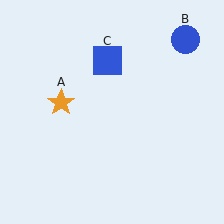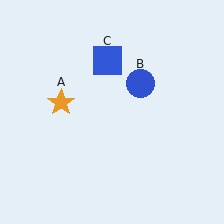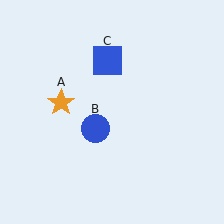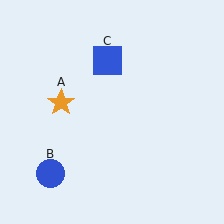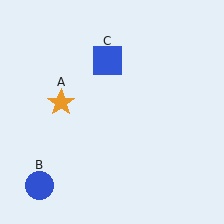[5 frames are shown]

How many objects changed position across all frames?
1 object changed position: blue circle (object B).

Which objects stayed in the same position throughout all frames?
Orange star (object A) and blue square (object C) remained stationary.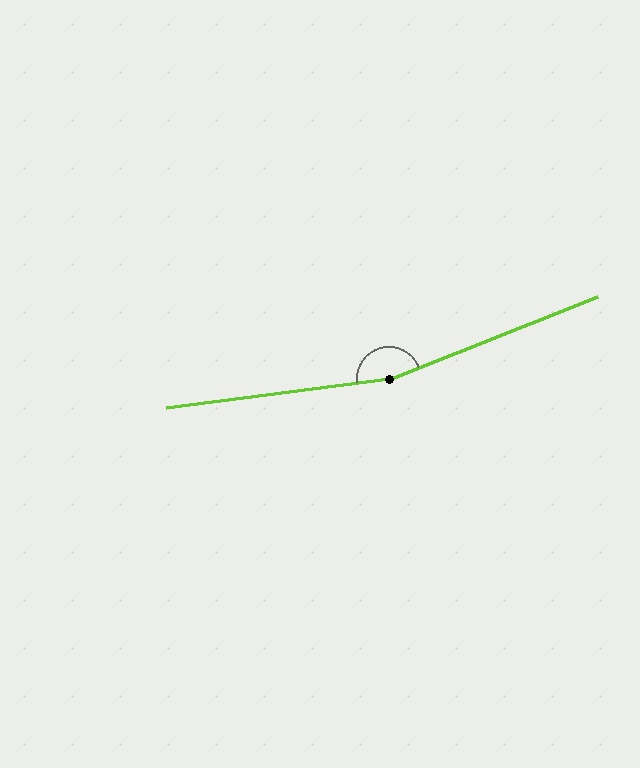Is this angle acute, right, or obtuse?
It is obtuse.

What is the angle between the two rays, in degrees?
Approximately 166 degrees.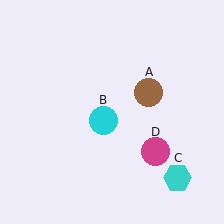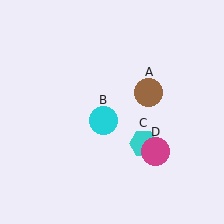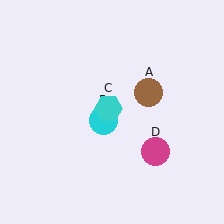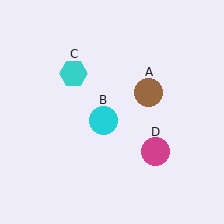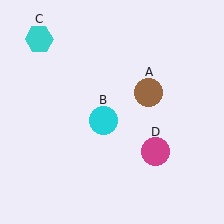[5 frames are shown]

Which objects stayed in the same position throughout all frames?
Brown circle (object A) and cyan circle (object B) and magenta circle (object D) remained stationary.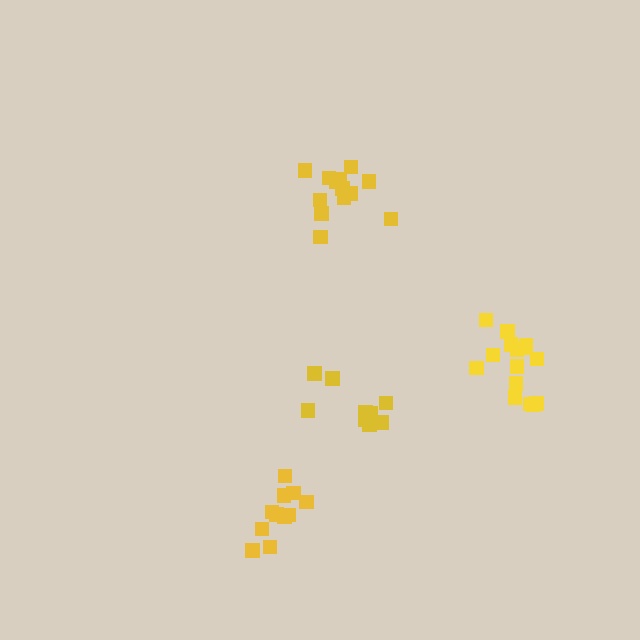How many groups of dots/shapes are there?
There are 4 groups.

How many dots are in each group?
Group 1: 10 dots, Group 2: 15 dots, Group 3: 13 dots, Group 4: 11 dots (49 total).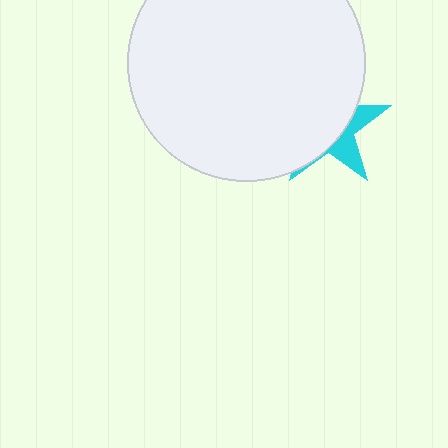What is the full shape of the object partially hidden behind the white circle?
The partially hidden object is a cyan star.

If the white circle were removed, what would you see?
You would see the complete cyan star.